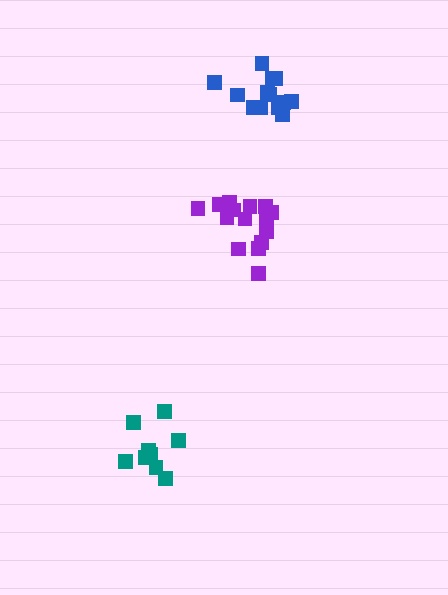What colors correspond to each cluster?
The clusters are colored: blue, teal, purple.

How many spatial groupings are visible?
There are 3 spatial groupings.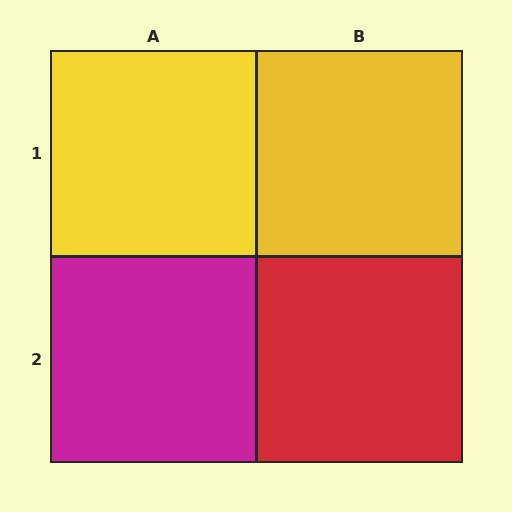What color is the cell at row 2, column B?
Red.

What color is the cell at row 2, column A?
Magenta.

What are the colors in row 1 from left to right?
Yellow, yellow.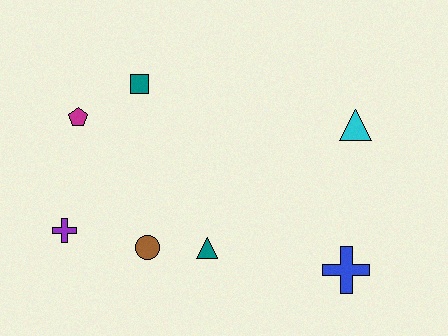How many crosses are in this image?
There are 2 crosses.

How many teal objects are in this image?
There are 2 teal objects.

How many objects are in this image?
There are 7 objects.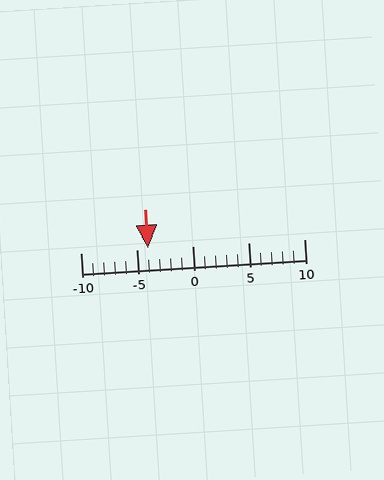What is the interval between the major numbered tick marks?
The major tick marks are spaced 5 units apart.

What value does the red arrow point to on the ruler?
The red arrow points to approximately -4.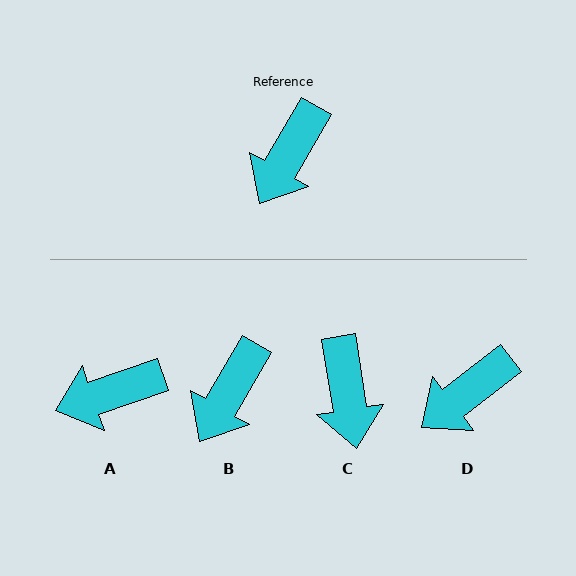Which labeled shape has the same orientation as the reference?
B.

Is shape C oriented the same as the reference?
No, it is off by about 39 degrees.